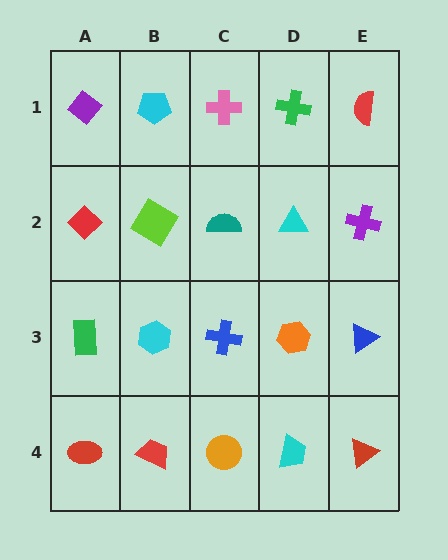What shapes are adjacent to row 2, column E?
A red semicircle (row 1, column E), a blue triangle (row 3, column E), a cyan triangle (row 2, column D).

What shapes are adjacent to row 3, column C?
A teal semicircle (row 2, column C), an orange circle (row 4, column C), a cyan hexagon (row 3, column B), an orange hexagon (row 3, column D).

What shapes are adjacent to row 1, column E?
A purple cross (row 2, column E), a green cross (row 1, column D).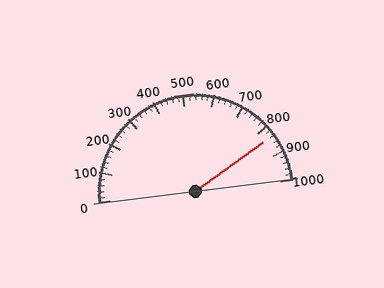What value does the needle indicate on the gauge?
The needle indicates approximately 840.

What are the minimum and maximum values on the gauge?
The gauge ranges from 0 to 1000.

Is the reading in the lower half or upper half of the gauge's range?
The reading is in the upper half of the range (0 to 1000).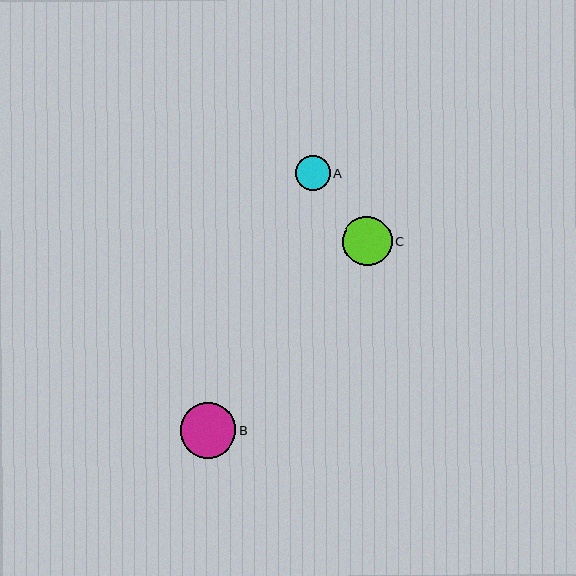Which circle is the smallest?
Circle A is the smallest with a size of approximately 35 pixels.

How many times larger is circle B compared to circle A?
Circle B is approximately 1.6 times the size of circle A.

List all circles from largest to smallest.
From largest to smallest: B, C, A.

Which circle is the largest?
Circle B is the largest with a size of approximately 55 pixels.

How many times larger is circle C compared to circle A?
Circle C is approximately 1.4 times the size of circle A.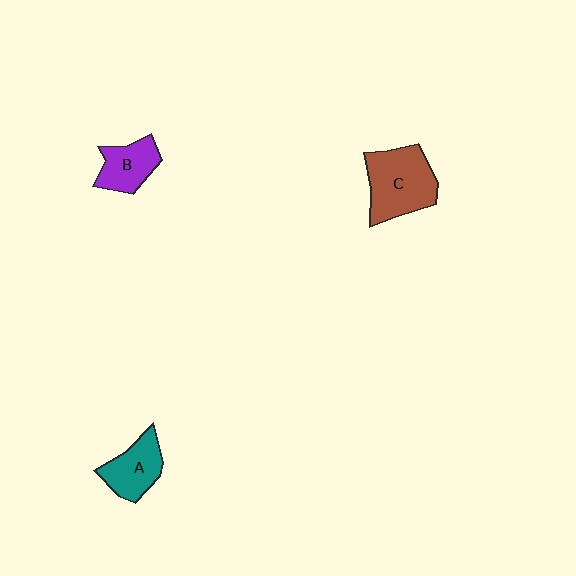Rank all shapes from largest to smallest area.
From largest to smallest: C (brown), A (teal), B (purple).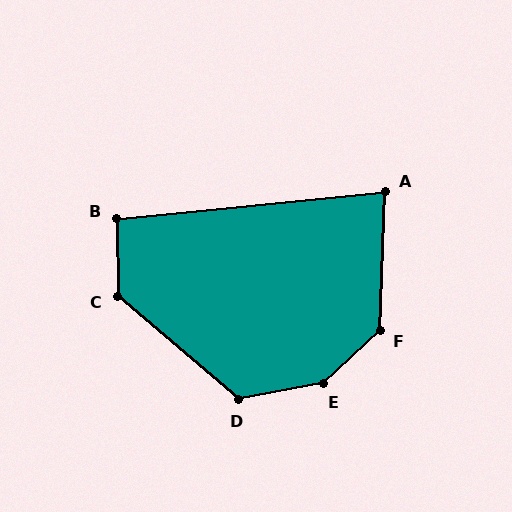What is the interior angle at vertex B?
Approximately 95 degrees (obtuse).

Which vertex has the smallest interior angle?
A, at approximately 82 degrees.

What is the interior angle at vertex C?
Approximately 131 degrees (obtuse).